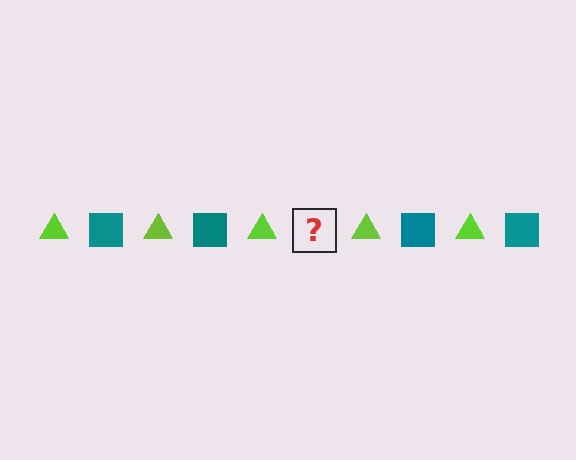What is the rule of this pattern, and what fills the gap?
The rule is that the pattern alternates between lime triangle and teal square. The gap should be filled with a teal square.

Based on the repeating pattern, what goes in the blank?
The blank should be a teal square.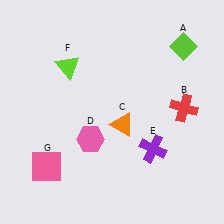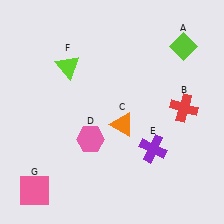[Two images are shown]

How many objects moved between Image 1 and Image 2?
1 object moved between the two images.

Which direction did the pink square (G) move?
The pink square (G) moved down.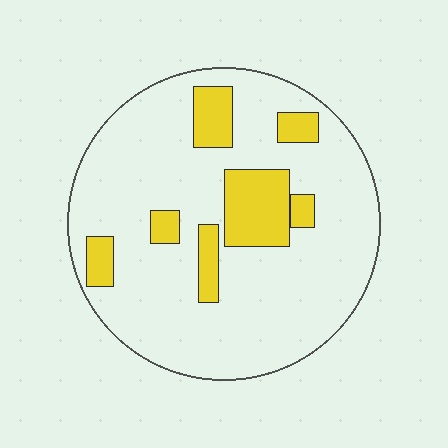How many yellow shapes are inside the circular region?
7.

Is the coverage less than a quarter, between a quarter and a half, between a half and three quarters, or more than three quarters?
Less than a quarter.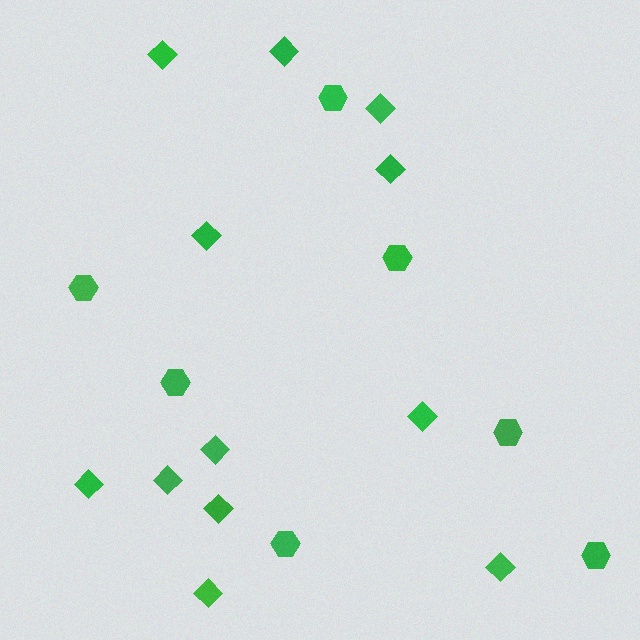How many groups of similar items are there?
There are 2 groups: one group of hexagons (7) and one group of diamonds (12).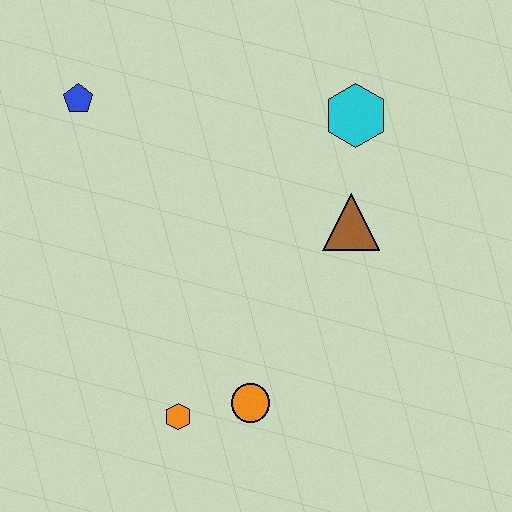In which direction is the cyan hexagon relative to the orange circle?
The cyan hexagon is above the orange circle.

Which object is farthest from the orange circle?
The blue pentagon is farthest from the orange circle.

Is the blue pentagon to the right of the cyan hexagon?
No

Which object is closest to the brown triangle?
The cyan hexagon is closest to the brown triangle.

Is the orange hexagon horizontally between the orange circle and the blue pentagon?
Yes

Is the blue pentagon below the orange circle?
No